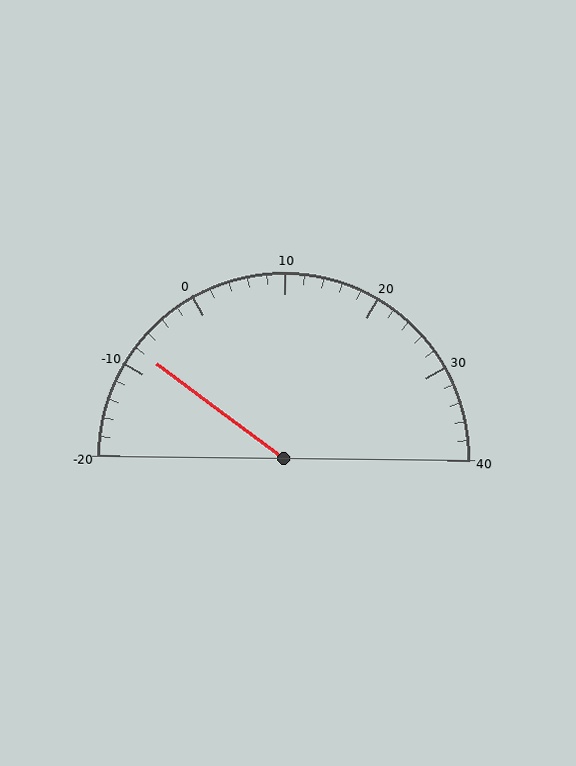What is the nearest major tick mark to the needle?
The nearest major tick mark is -10.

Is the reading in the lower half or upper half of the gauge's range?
The reading is in the lower half of the range (-20 to 40).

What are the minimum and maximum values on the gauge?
The gauge ranges from -20 to 40.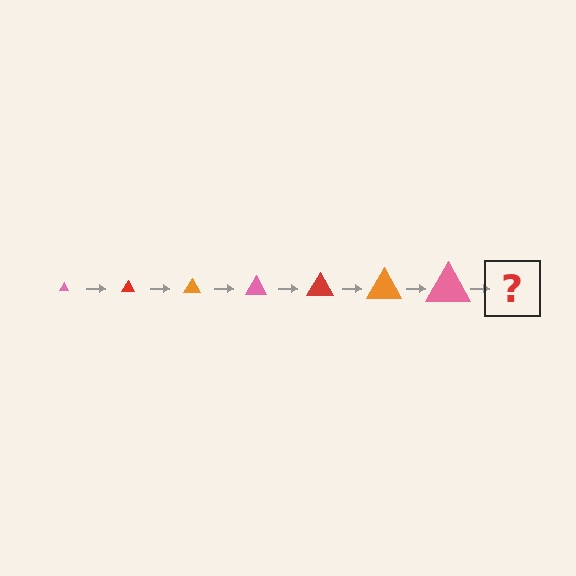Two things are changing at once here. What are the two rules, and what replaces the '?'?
The two rules are that the triangle grows larger each step and the color cycles through pink, red, and orange. The '?' should be a red triangle, larger than the previous one.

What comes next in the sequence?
The next element should be a red triangle, larger than the previous one.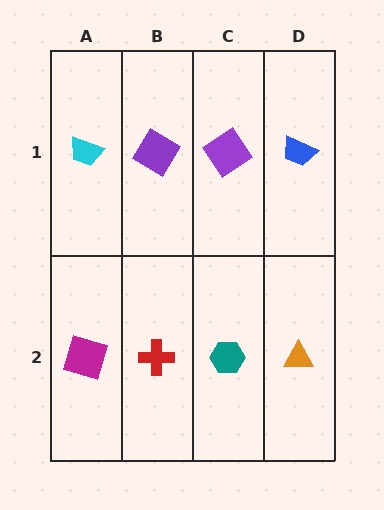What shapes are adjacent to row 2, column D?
A blue trapezoid (row 1, column D), a teal hexagon (row 2, column C).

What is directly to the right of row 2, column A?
A red cross.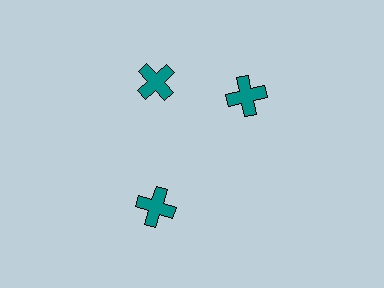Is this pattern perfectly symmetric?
No. The 3 teal crosses are arranged in a ring, but one element near the 3 o'clock position is rotated out of alignment along the ring, breaking the 3-fold rotational symmetry.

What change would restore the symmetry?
The symmetry would be restored by rotating it back into even spacing with its neighbors so that all 3 crosses sit at equal angles and equal distance from the center.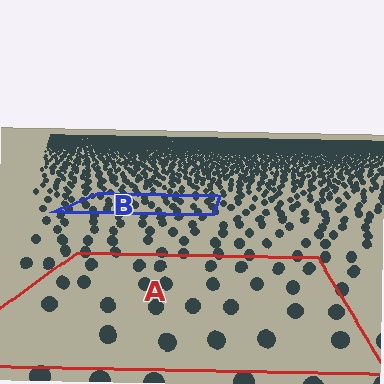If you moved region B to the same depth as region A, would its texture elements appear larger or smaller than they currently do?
They would appear larger. At a closer depth, the same texture elements are projected at a bigger on-screen size.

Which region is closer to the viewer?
Region A is closer. The texture elements there are larger and more spread out.